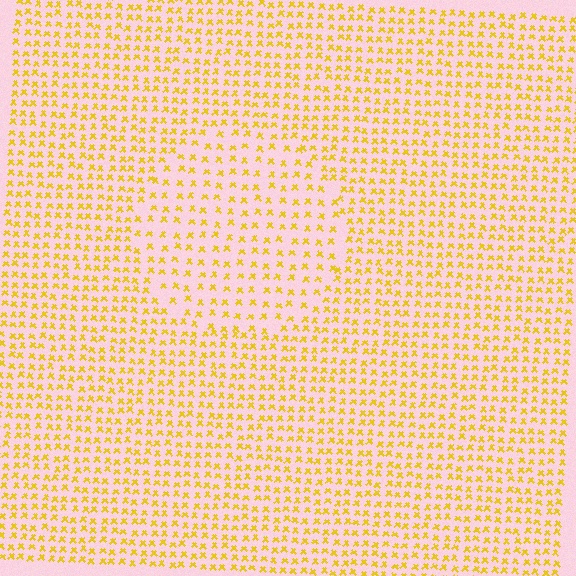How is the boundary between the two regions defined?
The boundary is defined by a change in element density (approximately 1.7x ratio). All elements are the same color, size, and shape.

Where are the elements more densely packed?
The elements are more densely packed outside the circle boundary.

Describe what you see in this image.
The image contains small yellow elements arranged at two different densities. A circle-shaped region is visible where the elements are less densely packed than the surrounding area.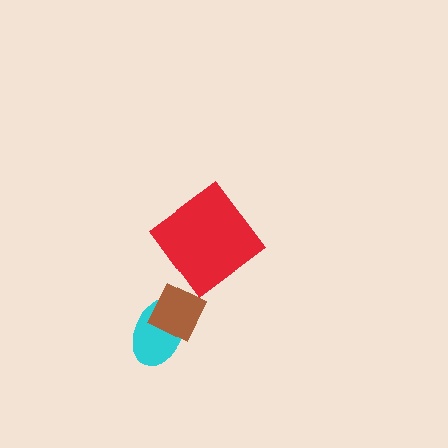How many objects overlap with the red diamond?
0 objects overlap with the red diamond.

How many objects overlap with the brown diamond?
1 object overlaps with the brown diamond.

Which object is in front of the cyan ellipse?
The brown diamond is in front of the cyan ellipse.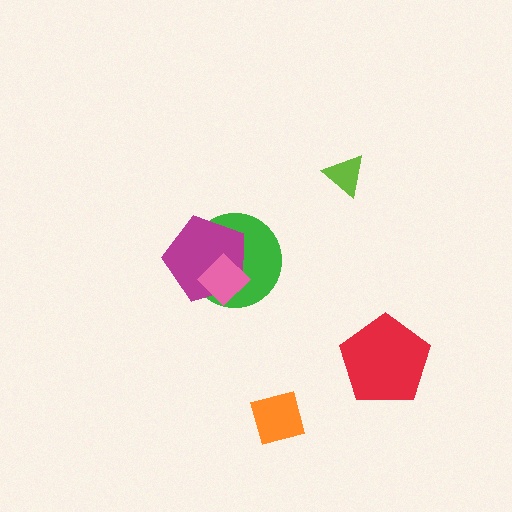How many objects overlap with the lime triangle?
0 objects overlap with the lime triangle.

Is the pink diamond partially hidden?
No, no other shape covers it.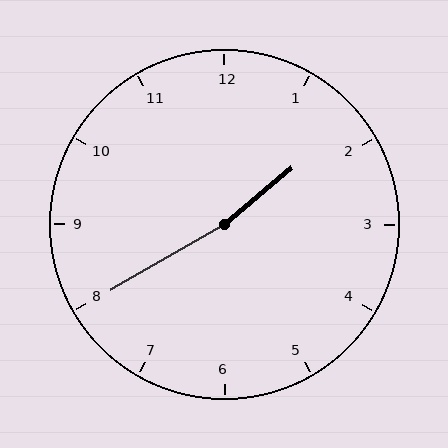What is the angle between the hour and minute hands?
Approximately 170 degrees.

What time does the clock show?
1:40.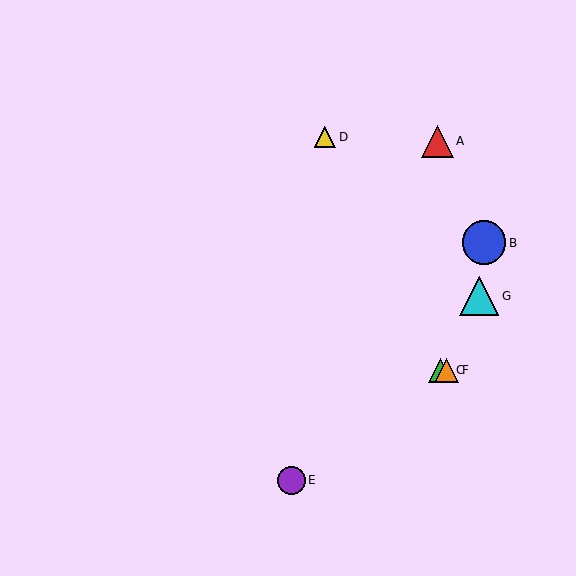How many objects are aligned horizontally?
2 objects (C, F) are aligned horizontally.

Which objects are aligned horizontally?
Objects C, F are aligned horizontally.